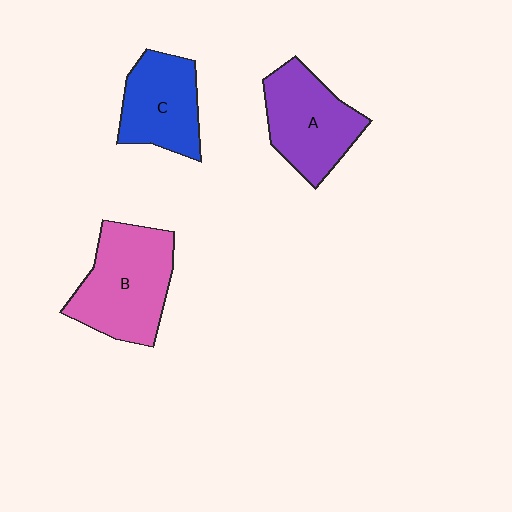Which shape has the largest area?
Shape B (pink).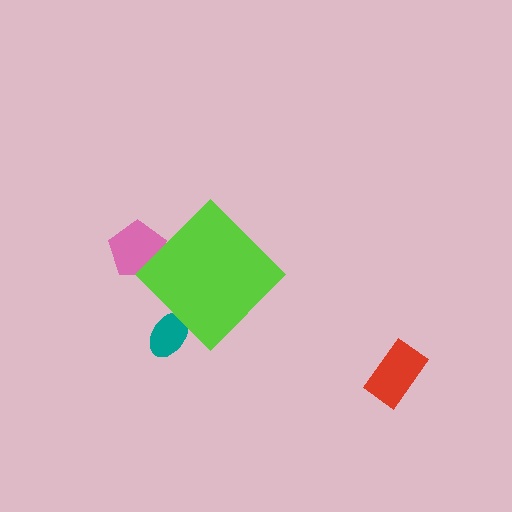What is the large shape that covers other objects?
A lime diamond.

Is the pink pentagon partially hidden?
Yes, the pink pentagon is partially hidden behind the lime diamond.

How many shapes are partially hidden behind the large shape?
2 shapes are partially hidden.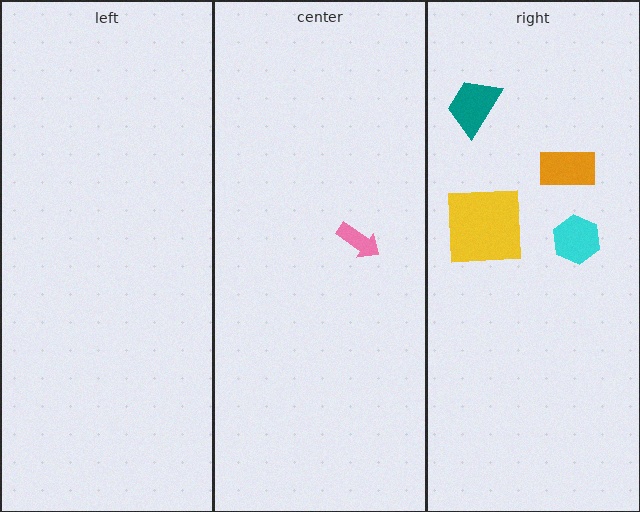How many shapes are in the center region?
1.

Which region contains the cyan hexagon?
The right region.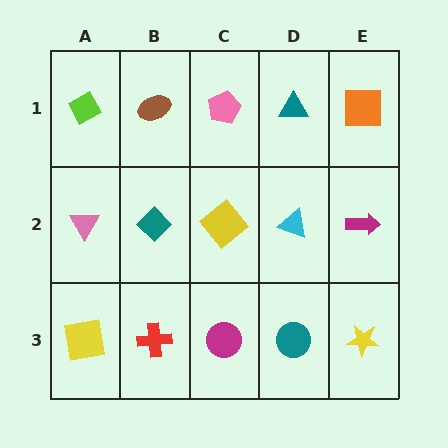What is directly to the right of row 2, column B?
A yellow diamond.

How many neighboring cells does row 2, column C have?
4.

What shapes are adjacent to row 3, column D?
A cyan triangle (row 2, column D), a magenta circle (row 3, column C), a yellow star (row 3, column E).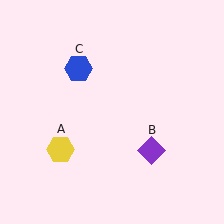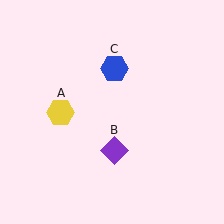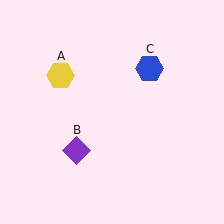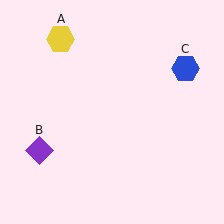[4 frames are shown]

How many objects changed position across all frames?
3 objects changed position: yellow hexagon (object A), purple diamond (object B), blue hexagon (object C).